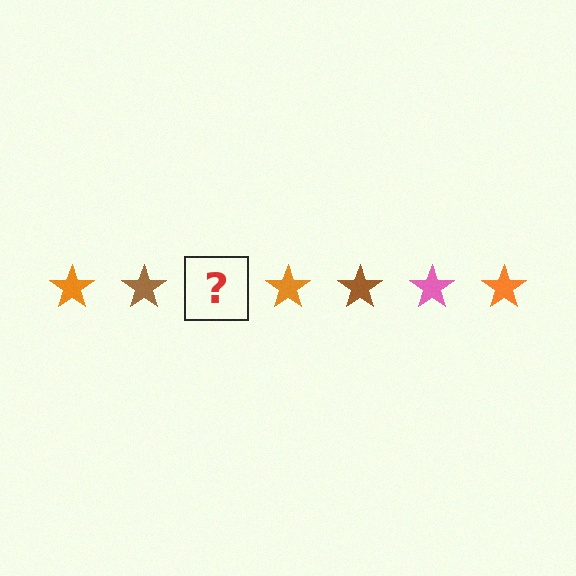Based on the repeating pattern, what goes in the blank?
The blank should be a pink star.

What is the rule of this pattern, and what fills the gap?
The rule is that the pattern cycles through orange, brown, pink stars. The gap should be filled with a pink star.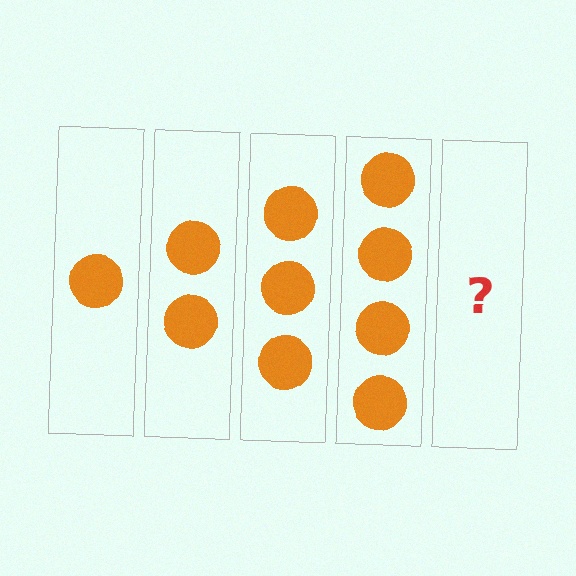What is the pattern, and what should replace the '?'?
The pattern is that each step adds one more circle. The '?' should be 5 circles.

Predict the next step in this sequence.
The next step is 5 circles.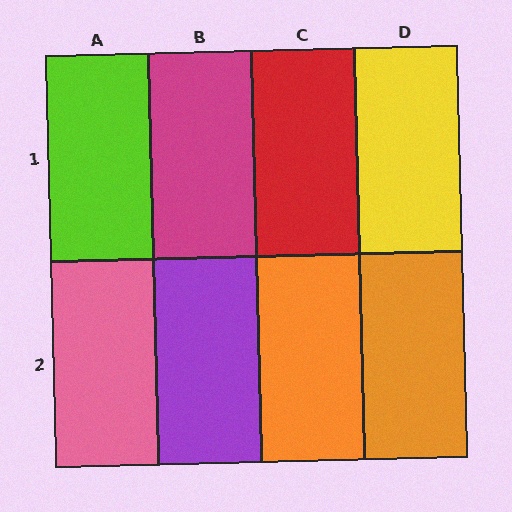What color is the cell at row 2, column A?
Pink.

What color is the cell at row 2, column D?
Orange.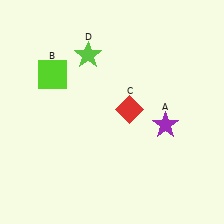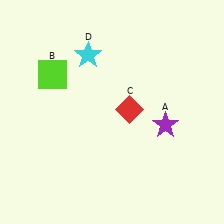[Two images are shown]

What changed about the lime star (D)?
In Image 1, D is lime. In Image 2, it changed to cyan.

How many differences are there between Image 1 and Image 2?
There is 1 difference between the two images.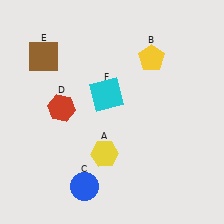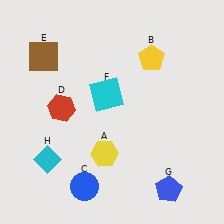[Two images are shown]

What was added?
A blue pentagon (G), a cyan diamond (H) were added in Image 2.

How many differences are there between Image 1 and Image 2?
There are 2 differences between the two images.